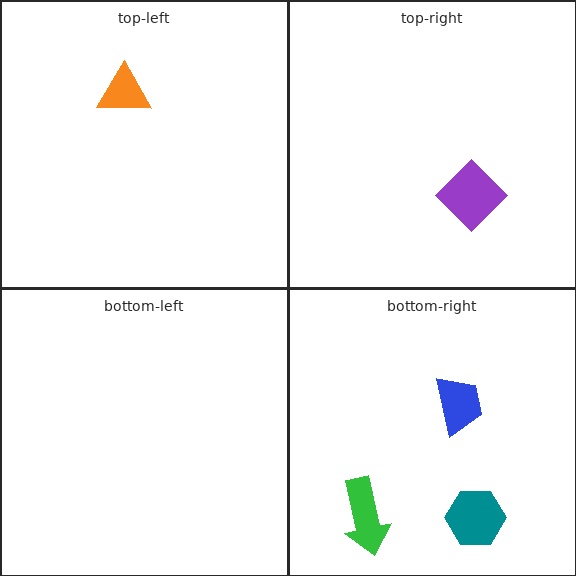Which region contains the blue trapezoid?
The bottom-right region.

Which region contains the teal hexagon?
The bottom-right region.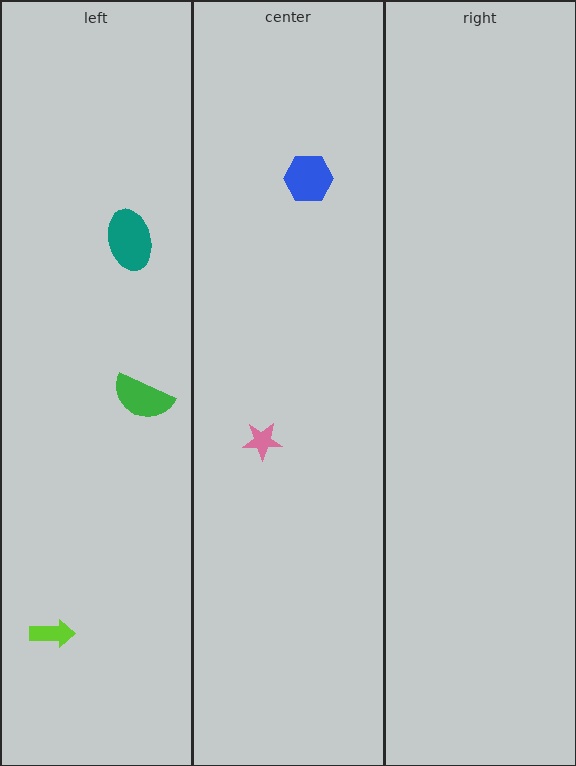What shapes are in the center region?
The pink star, the blue hexagon.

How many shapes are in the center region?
2.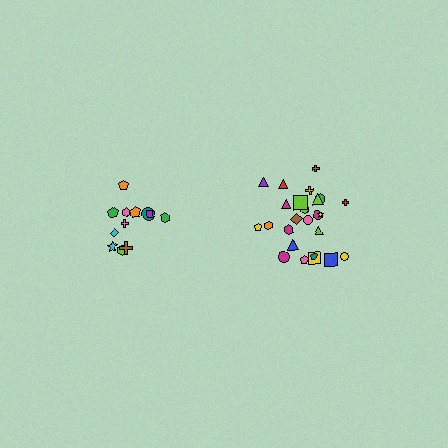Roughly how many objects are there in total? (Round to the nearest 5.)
Roughly 35 objects in total.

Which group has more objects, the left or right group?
The right group.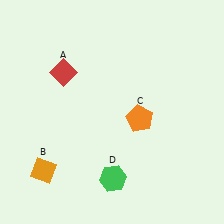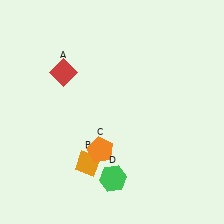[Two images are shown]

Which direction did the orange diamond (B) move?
The orange diamond (B) moved right.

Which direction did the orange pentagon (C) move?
The orange pentagon (C) moved left.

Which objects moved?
The objects that moved are: the orange diamond (B), the orange pentagon (C).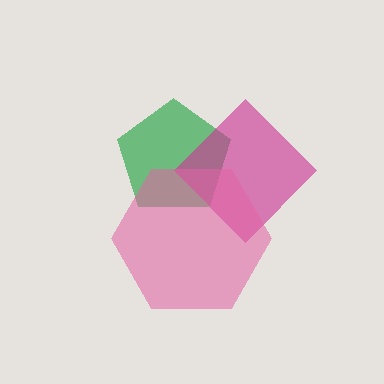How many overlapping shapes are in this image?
There are 3 overlapping shapes in the image.